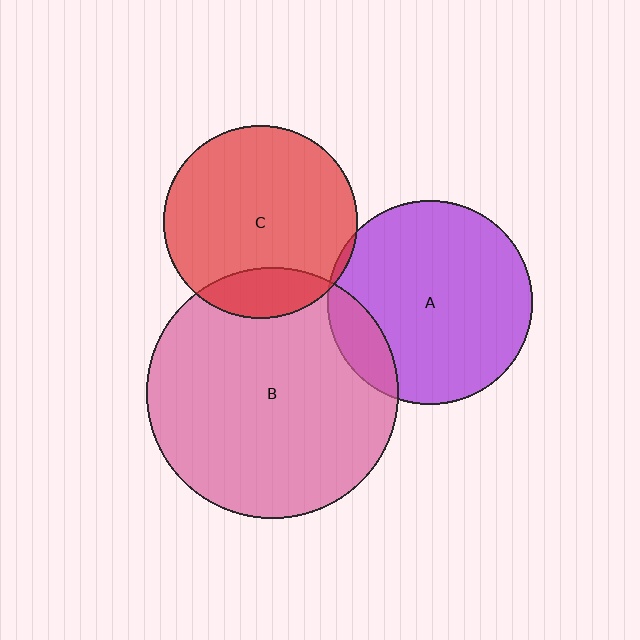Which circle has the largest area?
Circle B (pink).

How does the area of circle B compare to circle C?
Approximately 1.7 times.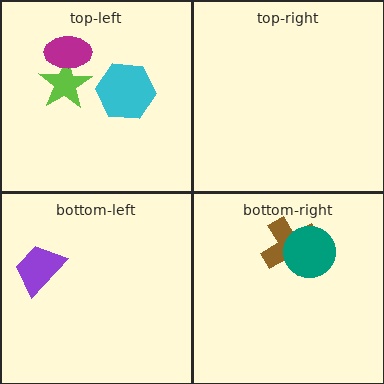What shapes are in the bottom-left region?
The purple trapezoid.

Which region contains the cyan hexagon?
The top-left region.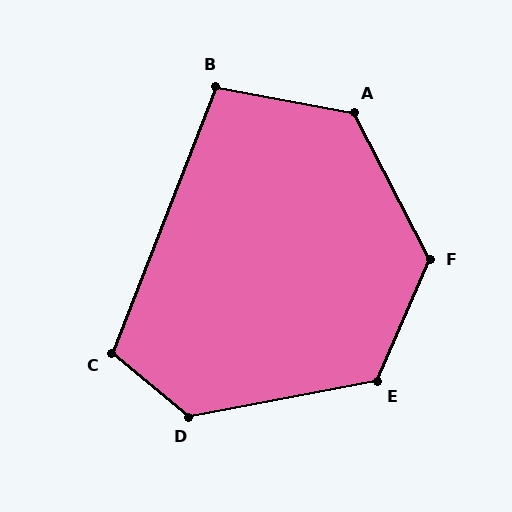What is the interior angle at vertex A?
Approximately 128 degrees (obtuse).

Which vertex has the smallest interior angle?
B, at approximately 101 degrees.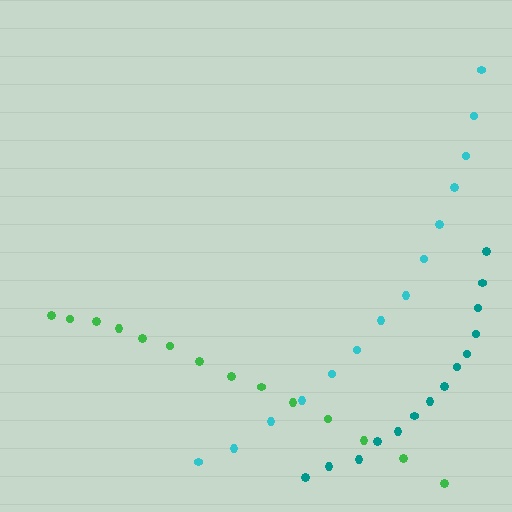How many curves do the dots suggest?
There are 3 distinct paths.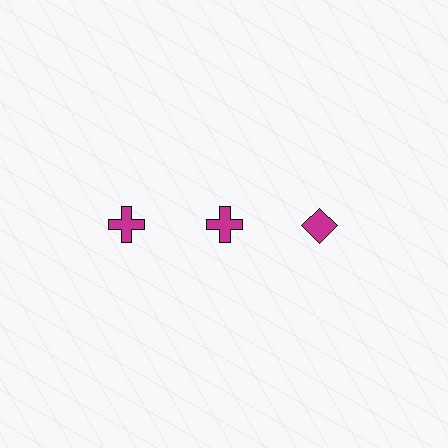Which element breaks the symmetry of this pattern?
The magenta diamond in the top row, center column breaks the symmetry. All other shapes are magenta crosses.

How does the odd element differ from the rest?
It has a different shape: diamond instead of cross.